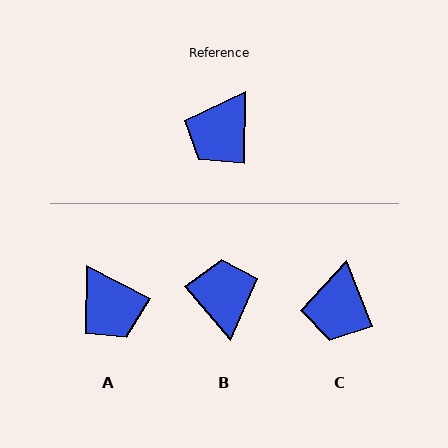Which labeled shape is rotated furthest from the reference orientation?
B, about 138 degrees away.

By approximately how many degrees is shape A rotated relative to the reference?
Approximately 64 degrees counter-clockwise.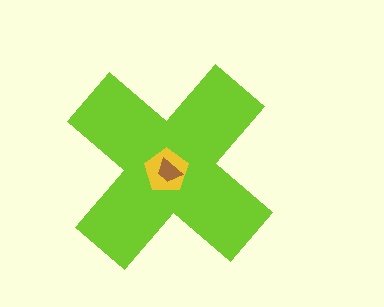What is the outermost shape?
The lime cross.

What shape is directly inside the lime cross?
The yellow pentagon.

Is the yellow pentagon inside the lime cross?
Yes.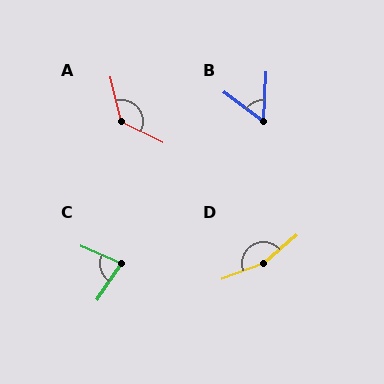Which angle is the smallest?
B, at approximately 55 degrees.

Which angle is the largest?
D, at approximately 159 degrees.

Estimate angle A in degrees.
Approximately 129 degrees.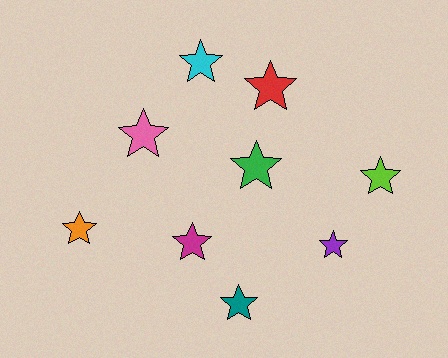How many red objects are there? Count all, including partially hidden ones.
There is 1 red object.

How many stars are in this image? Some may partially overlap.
There are 9 stars.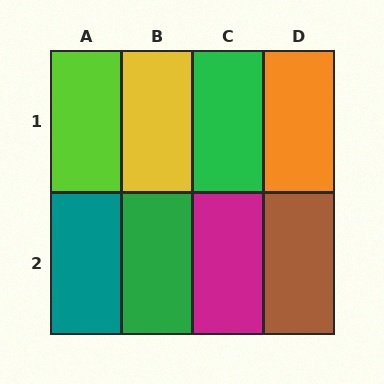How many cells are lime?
1 cell is lime.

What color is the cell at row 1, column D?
Orange.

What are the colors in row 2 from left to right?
Teal, green, magenta, brown.